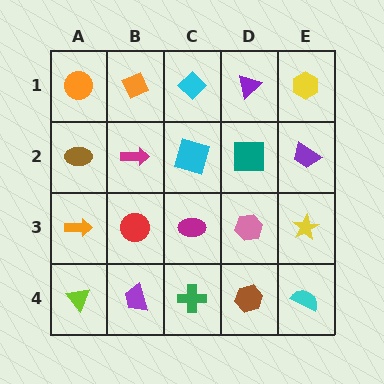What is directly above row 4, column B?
A red circle.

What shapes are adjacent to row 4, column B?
A red circle (row 3, column B), a lime triangle (row 4, column A), a green cross (row 4, column C).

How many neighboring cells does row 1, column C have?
3.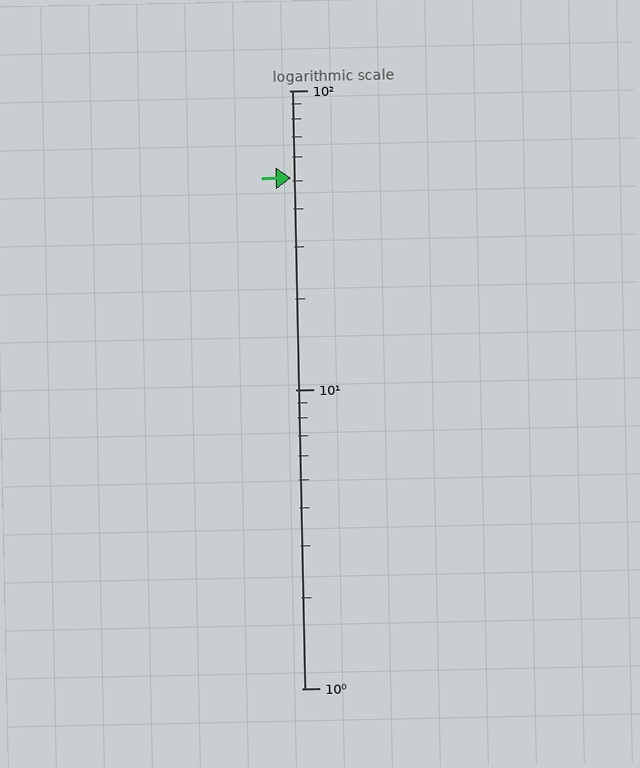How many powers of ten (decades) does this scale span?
The scale spans 2 decades, from 1 to 100.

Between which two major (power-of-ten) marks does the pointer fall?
The pointer is between 10 and 100.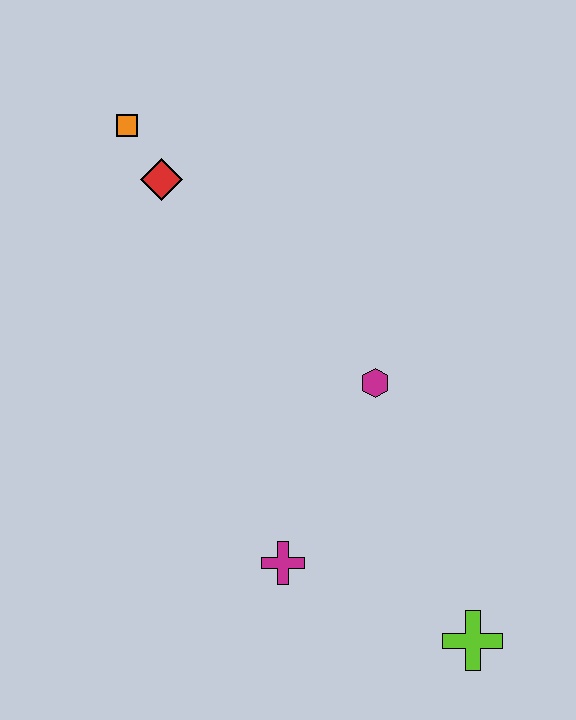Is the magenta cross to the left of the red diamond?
No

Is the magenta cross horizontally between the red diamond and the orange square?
No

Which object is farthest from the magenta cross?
The orange square is farthest from the magenta cross.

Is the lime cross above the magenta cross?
No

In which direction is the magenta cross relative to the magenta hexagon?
The magenta cross is below the magenta hexagon.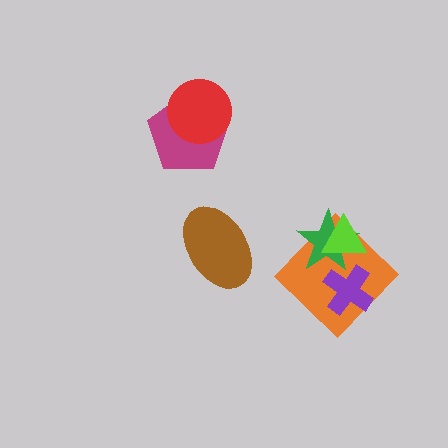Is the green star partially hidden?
Yes, it is partially covered by another shape.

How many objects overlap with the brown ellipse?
0 objects overlap with the brown ellipse.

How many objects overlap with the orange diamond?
3 objects overlap with the orange diamond.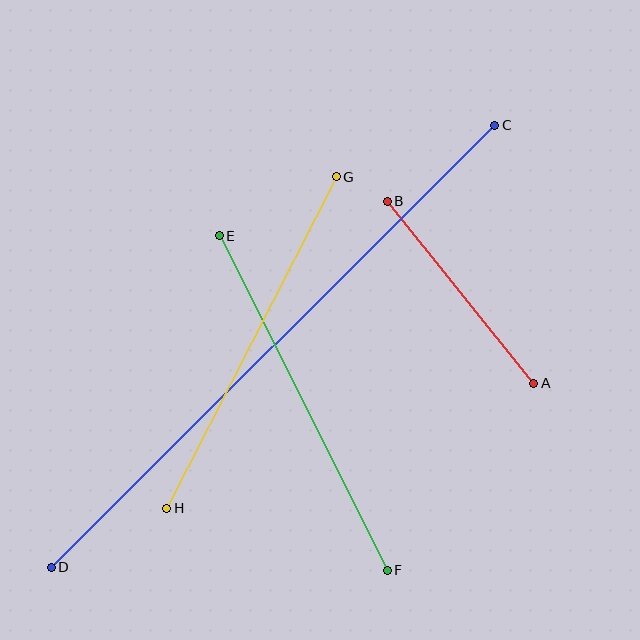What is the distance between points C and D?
The distance is approximately 626 pixels.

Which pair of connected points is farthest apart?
Points C and D are farthest apart.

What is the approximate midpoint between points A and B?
The midpoint is at approximately (461, 292) pixels.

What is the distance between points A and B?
The distance is approximately 234 pixels.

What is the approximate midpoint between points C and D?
The midpoint is at approximately (273, 346) pixels.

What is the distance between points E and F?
The distance is approximately 375 pixels.